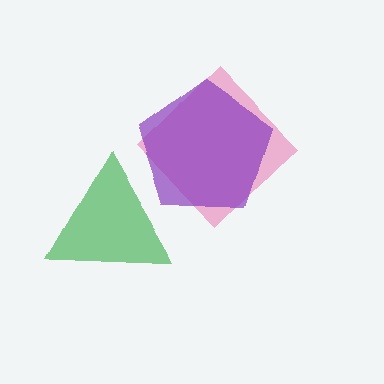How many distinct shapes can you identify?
There are 3 distinct shapes: a green triangle, a pink diamond, a purple pentagon.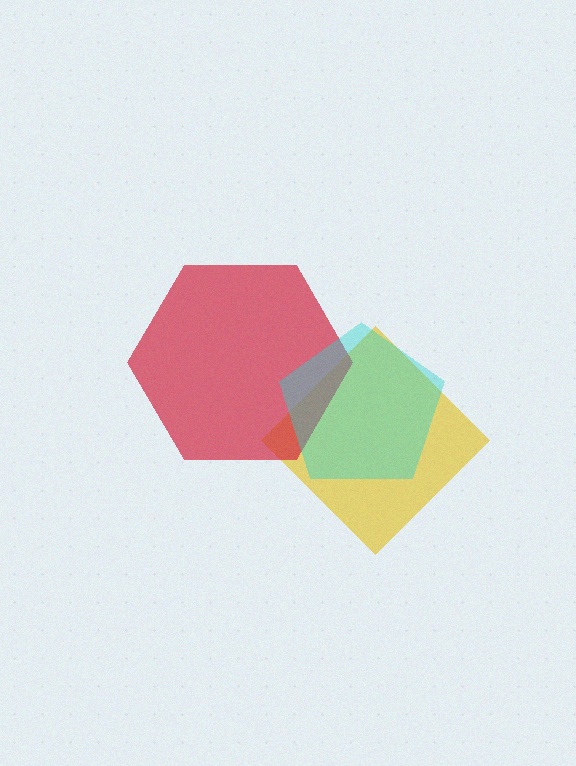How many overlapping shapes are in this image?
There are 3 overlapping shapes in the image.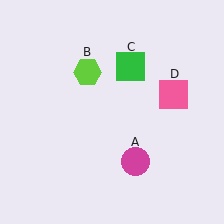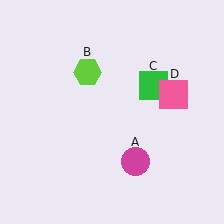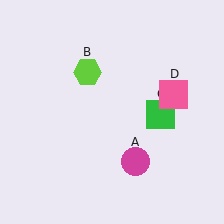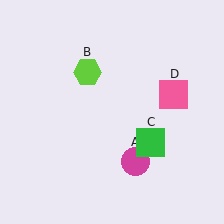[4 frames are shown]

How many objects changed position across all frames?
1 object changed position: green square (object C).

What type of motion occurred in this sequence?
The green square (object C) rotated clockwise around the center of the scene.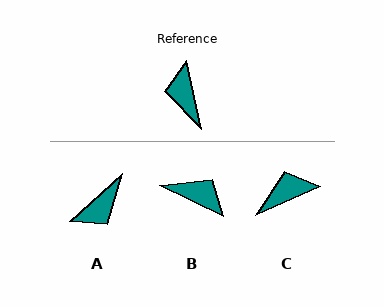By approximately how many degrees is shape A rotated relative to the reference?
Approximately 119 degrees counter-clockwise.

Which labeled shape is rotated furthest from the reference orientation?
B, about 129 degrees away.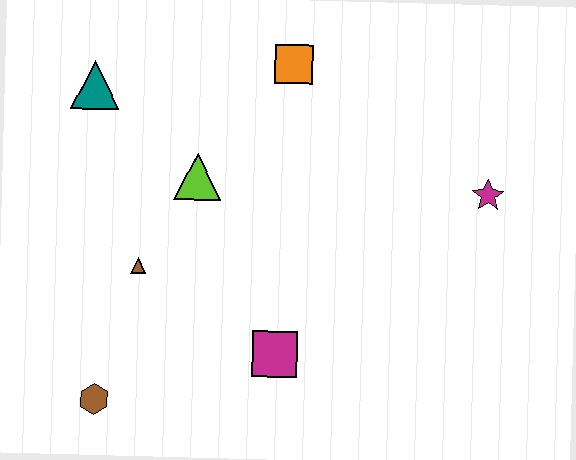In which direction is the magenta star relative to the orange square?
The magenta star is to the right of the orange square.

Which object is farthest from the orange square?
The brown hexagon is farthest from the orange square.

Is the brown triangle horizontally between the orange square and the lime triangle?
No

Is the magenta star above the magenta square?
Yes